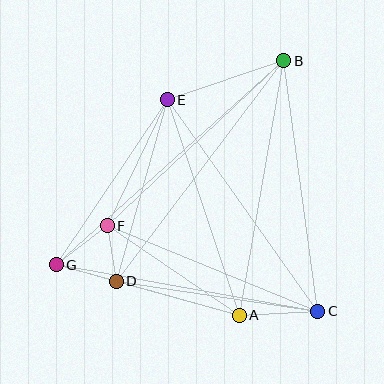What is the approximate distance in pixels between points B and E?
The distance between B and E is approximately 123 pixels.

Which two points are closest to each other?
Points D and F are closest to each other.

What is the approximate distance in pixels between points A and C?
The distance between A and C is approximately 79 pixels.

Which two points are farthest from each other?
Points B and G are farthest from each other.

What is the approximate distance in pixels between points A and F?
The distance between A and F is approximately 159 pixels.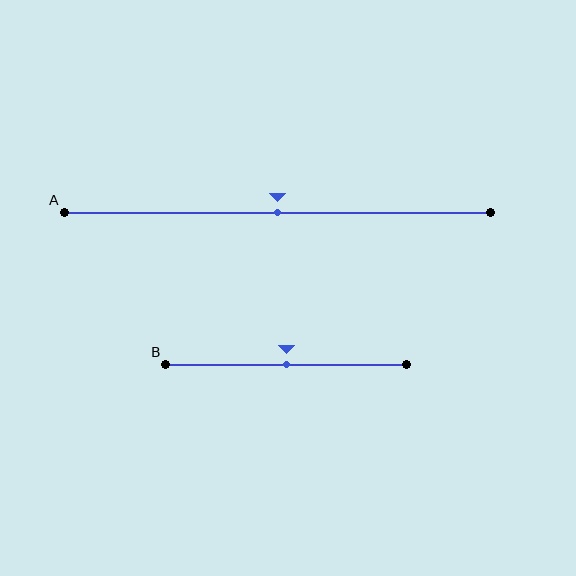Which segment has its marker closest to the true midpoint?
Segment A has its marker closest to the true midpoint.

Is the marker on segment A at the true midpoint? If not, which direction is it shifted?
Yes, the marker on segment A is at the true midpoint.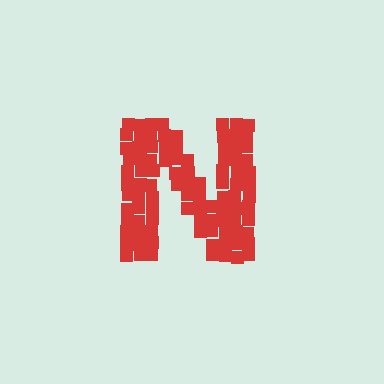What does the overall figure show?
The overall figure shows the letter N.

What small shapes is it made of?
It is made of small squares.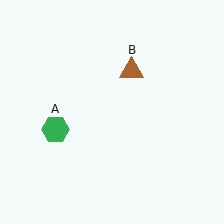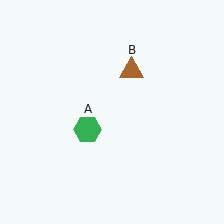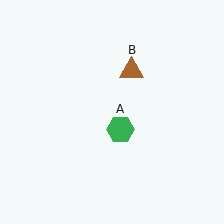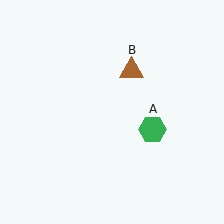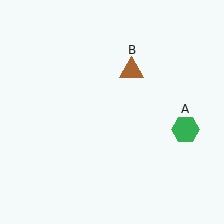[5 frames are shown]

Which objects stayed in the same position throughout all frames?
Brown triangle (object B) remained stationary.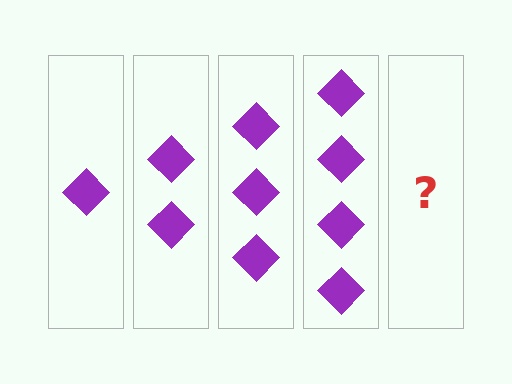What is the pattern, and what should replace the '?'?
The pattern is that each step adds one more diamond. The '?' should be 5 diamonds.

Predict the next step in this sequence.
The next step is 5 diamonds.